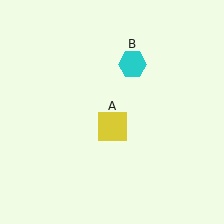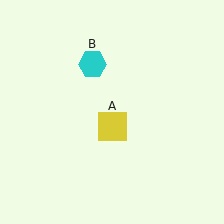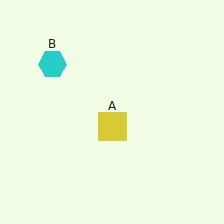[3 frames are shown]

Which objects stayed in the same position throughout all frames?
Yellow square (object A) remained stationary.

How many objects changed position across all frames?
1 object changed position: cyan hexagon (object B).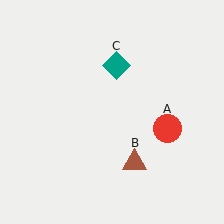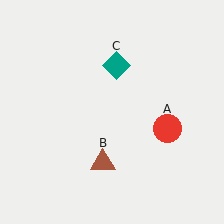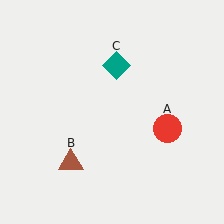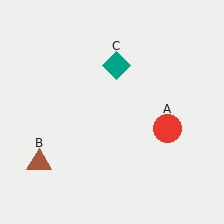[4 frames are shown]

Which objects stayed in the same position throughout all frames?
Red circle (object A) and teal diamond (object C) remained stationary.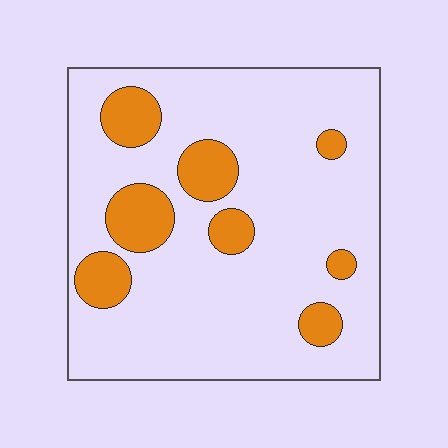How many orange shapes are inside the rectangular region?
8.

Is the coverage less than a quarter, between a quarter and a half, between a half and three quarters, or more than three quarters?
Less than a quarter.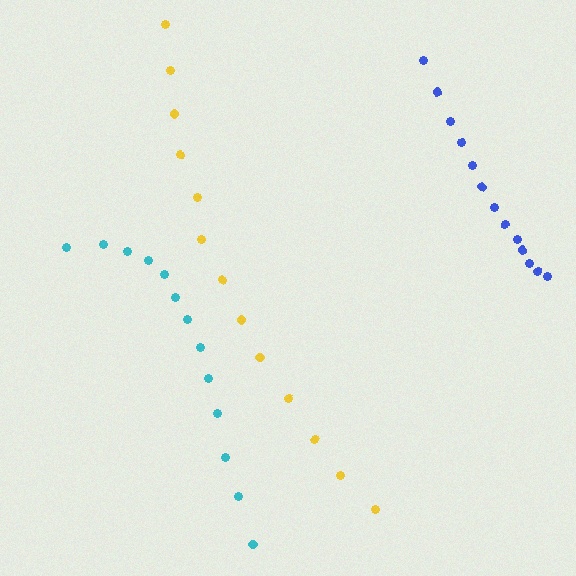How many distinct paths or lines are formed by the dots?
There are 3 distinct paths.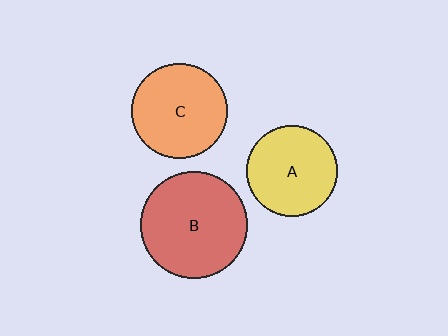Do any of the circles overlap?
No, none of the circles overlap.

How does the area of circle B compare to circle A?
Approximately 1.4 times.